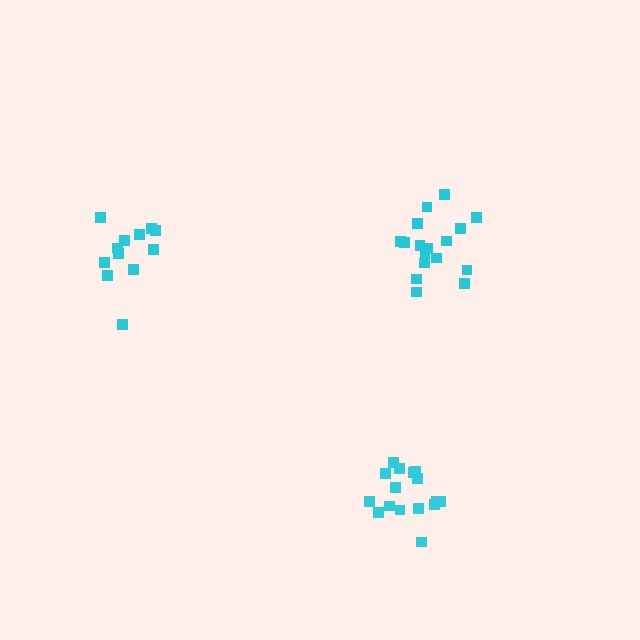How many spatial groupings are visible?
There are 3 spatial groupings.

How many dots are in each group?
Group 1: 16 dots, Group 2: 12 dots, Group 3: 17 dots (45 total).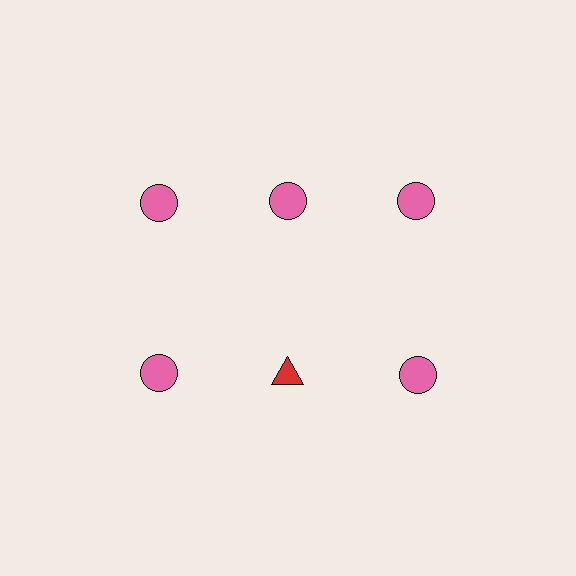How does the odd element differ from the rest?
It differs in both color (red instead of pink) and shape (triangle instead of circle).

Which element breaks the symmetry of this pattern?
The red triangle in the second row, second from left column breaks the symmetry. All other shapes are pink circles.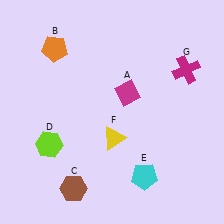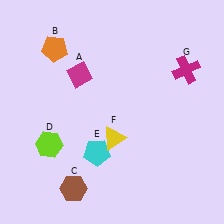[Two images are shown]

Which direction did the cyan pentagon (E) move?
The cyan pentagon (E) moved left.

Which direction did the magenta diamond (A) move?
The magenta diamond (A) moved left.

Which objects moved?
The objects that moved are: the magenta diamond (A), the cyan pentagon (E).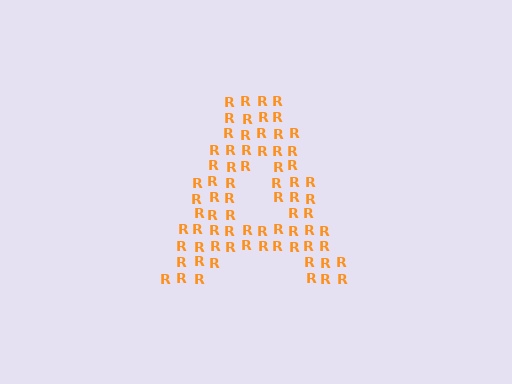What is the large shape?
The large shape is the letter A.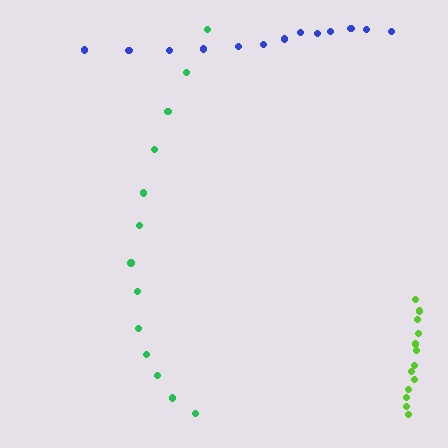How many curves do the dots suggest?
There are 3 distinct paths.